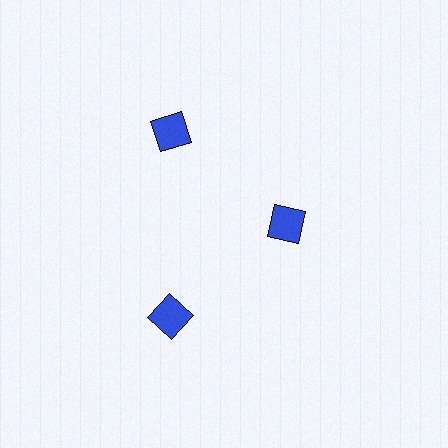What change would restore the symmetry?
The symmetry would be restored by moving it outward, back onto the ring so that all 3 diamonds sit at equal angles and equal distance from the center.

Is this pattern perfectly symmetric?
No. The 3 blue diamonds are arranged in a ring, but one element near the 3 o'clock position is pulled inward toward the center, breaking the 3-fold rotational symmetry.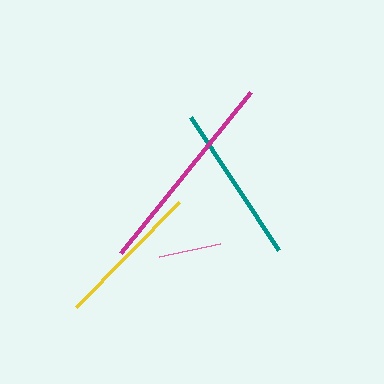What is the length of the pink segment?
The pink segment is approximately 62 pixels long.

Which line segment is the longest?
The magenta line is the longest at approximately 207 pixels.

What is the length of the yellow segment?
The yellow segment is approximately 148 pixels long.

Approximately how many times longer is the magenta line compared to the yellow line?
The magenta line is approximately 1.4 times the length of the yellow line.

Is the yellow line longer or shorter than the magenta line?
The magenta line is longer than the yellow line.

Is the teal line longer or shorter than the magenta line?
The magenta line is longer than the teal line.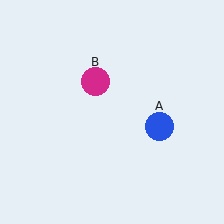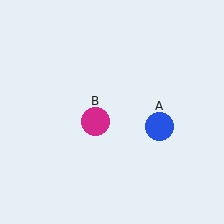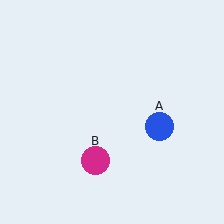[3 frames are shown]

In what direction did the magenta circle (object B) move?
The magenta circle (object B) moved down.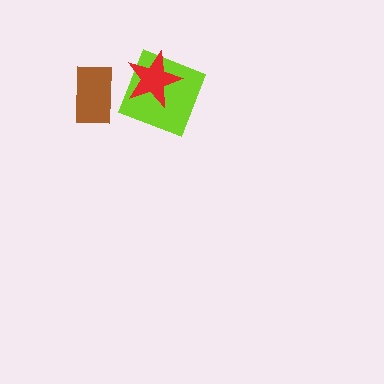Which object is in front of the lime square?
The red star is in front of the lime square.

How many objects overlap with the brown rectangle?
0 objects overlap with the brown rectangle.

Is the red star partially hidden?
No, no other shape covers it.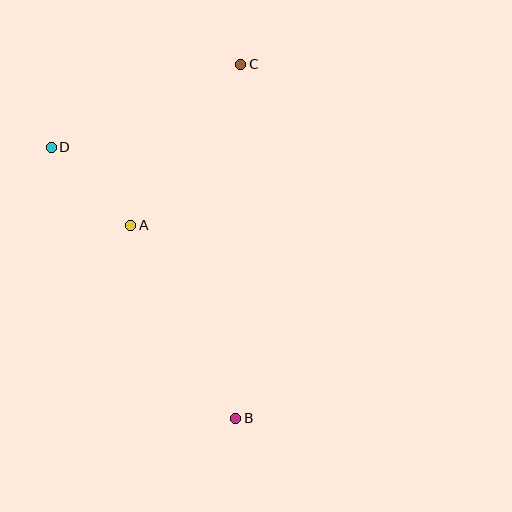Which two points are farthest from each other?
Points B and C are farthest from each other.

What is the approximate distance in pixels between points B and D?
The distance between B and D is approximately 328 pixels.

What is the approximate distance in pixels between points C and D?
The distance between C and D is approximately 207 pixels.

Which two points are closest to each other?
Points A and D are closest to each other.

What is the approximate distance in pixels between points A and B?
The distance between A and B is approximately 220 pixels.